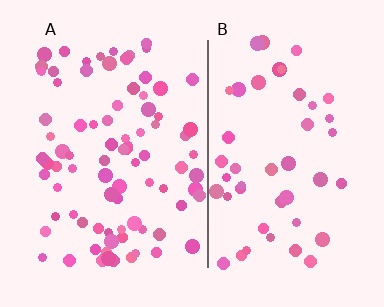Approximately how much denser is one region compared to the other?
Approximately 1.8× — region A over region B.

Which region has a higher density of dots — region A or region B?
A (the left).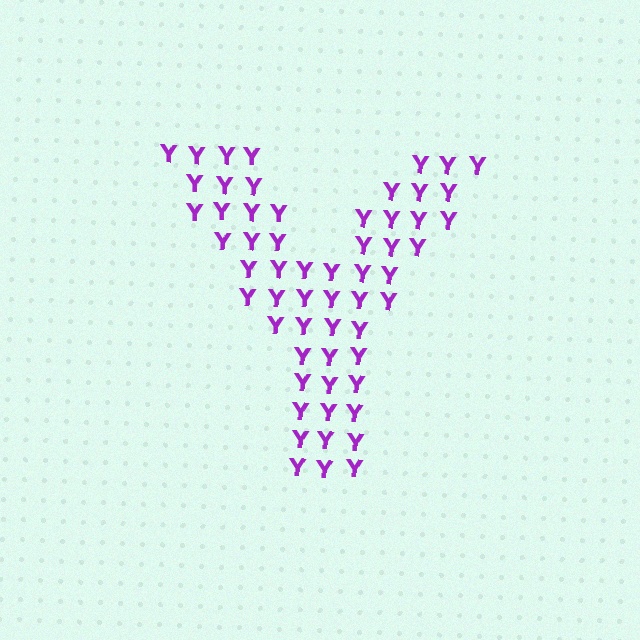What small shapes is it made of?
It is made of small letter Y's.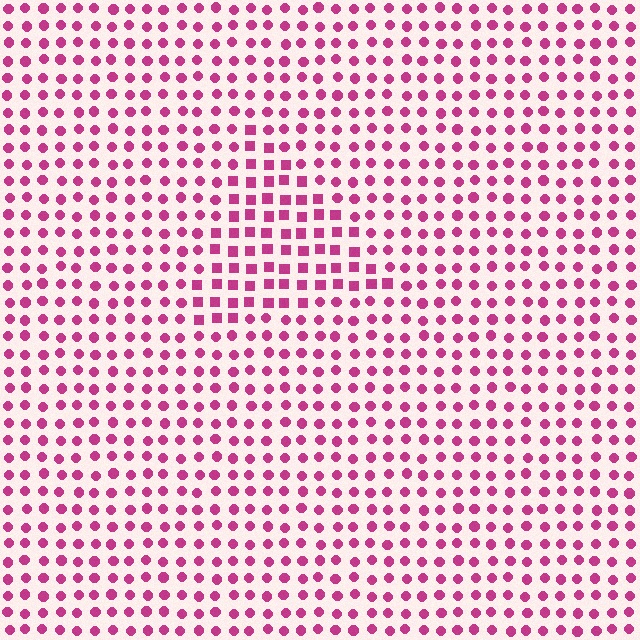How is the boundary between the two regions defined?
The boundary is defined by a change in element shape: squares inside vs. circles outside. All elements share the same color and spacing.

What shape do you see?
I see a triangle.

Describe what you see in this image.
The image is filled with small magenta elements arranged in a uniform grid. A triangle-shaped region contains squares, while the surrounding area contains circles. The boundary is defined purely by the change in element shape.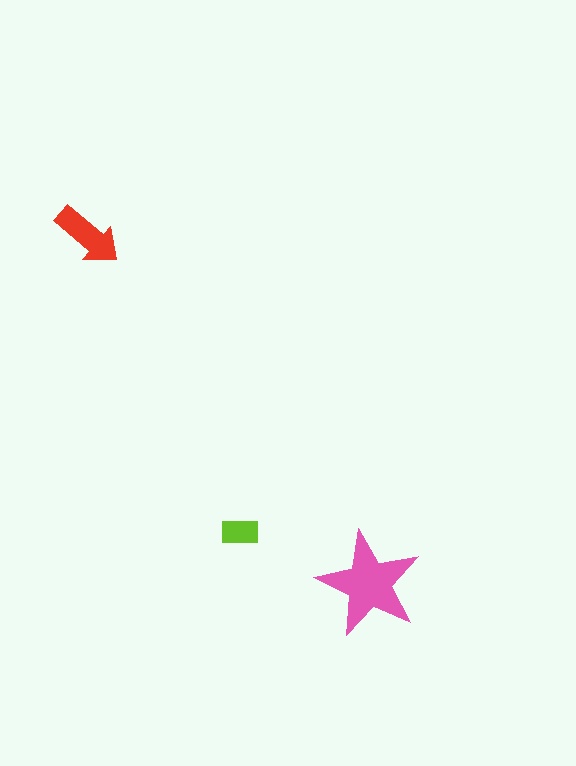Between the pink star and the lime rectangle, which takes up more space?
The pink star.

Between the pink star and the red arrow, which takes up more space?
The pink star.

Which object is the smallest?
The lime rectangle.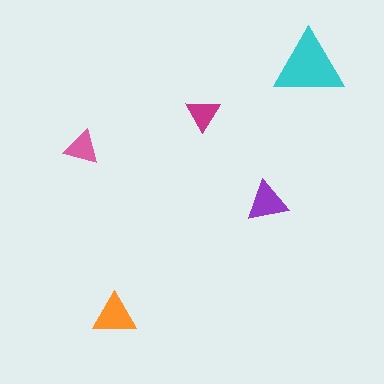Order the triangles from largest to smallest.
the cyan one, the orange one, the purple one, the pink one, the magenta one.